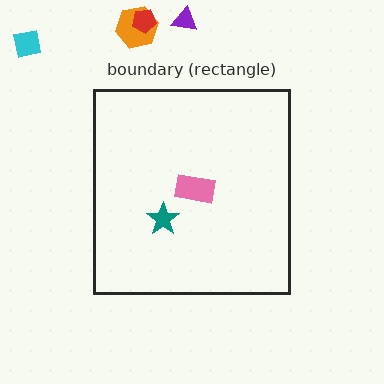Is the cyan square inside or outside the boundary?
Outside.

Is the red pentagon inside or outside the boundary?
Outside.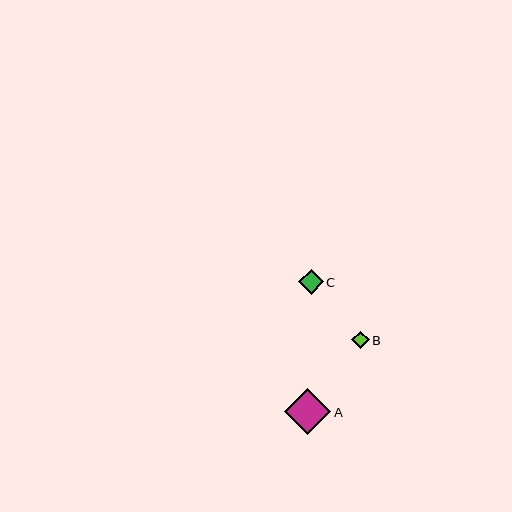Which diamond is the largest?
Diamond A is the largest with a size of approximately 46 pixels.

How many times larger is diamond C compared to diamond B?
Diamond C is approximately 1.4 times the size of diamond B.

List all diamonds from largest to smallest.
From largest to smallest: A, C, B.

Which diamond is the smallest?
Diamond B is the smallest with a size of approximately 17 pixels.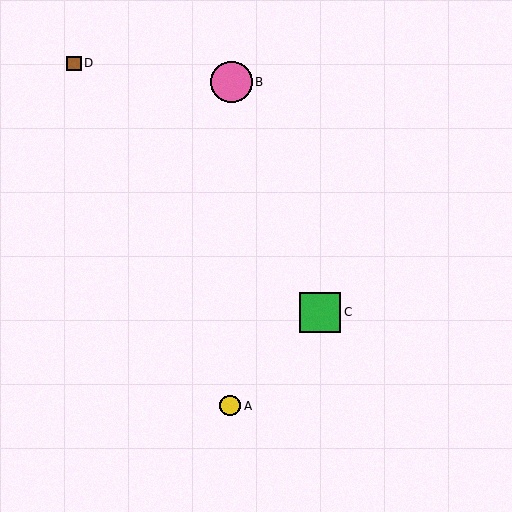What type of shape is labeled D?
Shape D is a brown square.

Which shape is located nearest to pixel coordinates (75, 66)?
The brown square (labeled D) at (74, 64) is nearest to that location.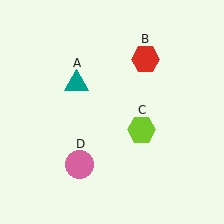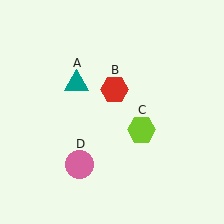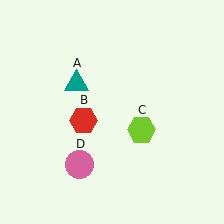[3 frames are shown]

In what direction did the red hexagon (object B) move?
The red hexagon (object B) moved down and to the left.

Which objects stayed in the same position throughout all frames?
Teal triangle (object A) and lime hexagon (object C) and pink circle (object D) remained stationary.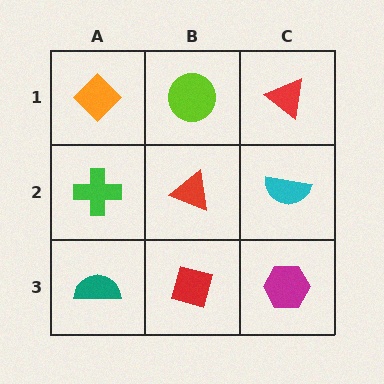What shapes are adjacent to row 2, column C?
A red triangle (row 1, column C), a magenta hexagon (row 3, column C), a red triangle (row 2, column B).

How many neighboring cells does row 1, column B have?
3.